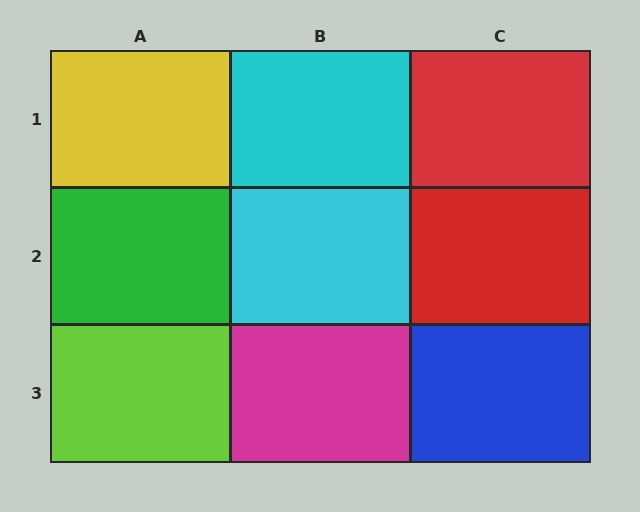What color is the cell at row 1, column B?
Cyan.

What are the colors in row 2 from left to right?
Green, cyan, red.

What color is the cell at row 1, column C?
Red.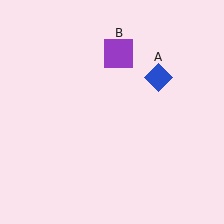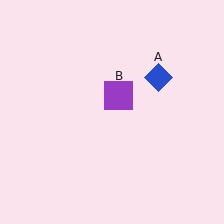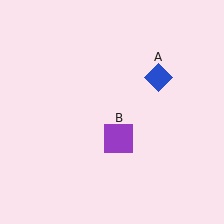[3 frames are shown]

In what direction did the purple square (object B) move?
The purple square (object B) moved down.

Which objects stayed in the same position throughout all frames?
Blue diamond (object A) remained stationary.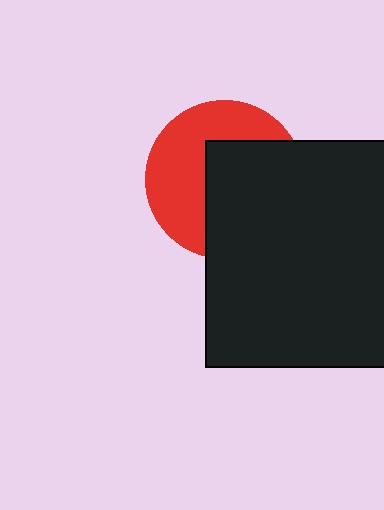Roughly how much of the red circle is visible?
About half of it is visible (roughly 48%).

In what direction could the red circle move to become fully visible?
The red circle could move left. That would shift it out from behind the black square entirely.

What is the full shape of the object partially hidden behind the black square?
The partially hidden object is a red circle.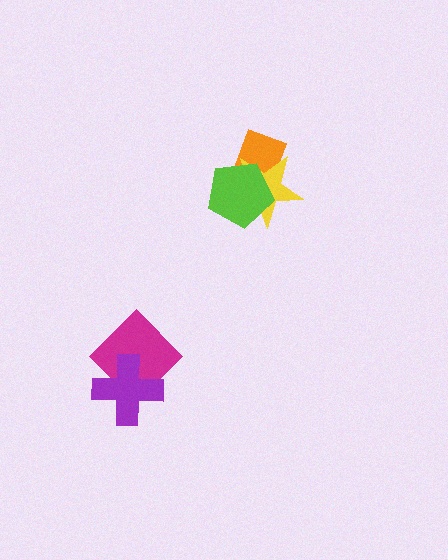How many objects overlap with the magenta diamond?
1 object overlaps with the magenta diamond.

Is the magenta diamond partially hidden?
Yes, it is partially covered by another shape.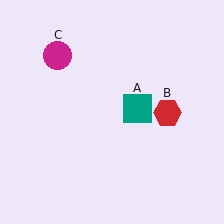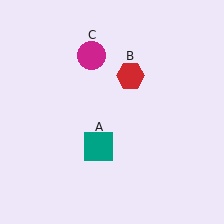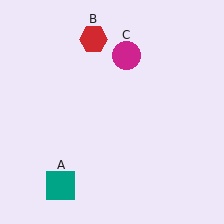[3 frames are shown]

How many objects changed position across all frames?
3 objects changed position: teal square (object A), red hexagon (object B), magenta circle (object C).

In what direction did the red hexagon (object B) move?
The red hexagon (object B) moved up and to the left.